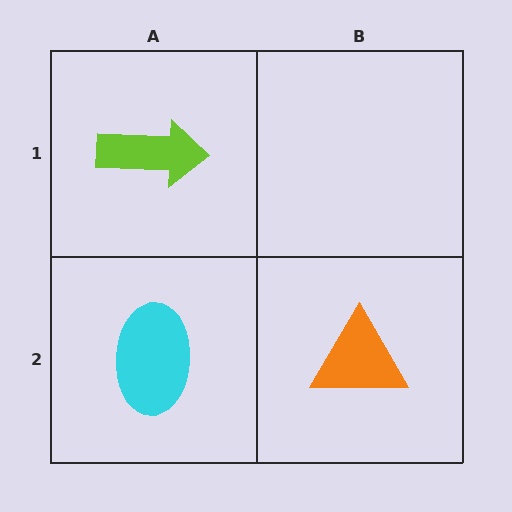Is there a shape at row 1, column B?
No, that cell is empty.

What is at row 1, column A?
A lime arrow.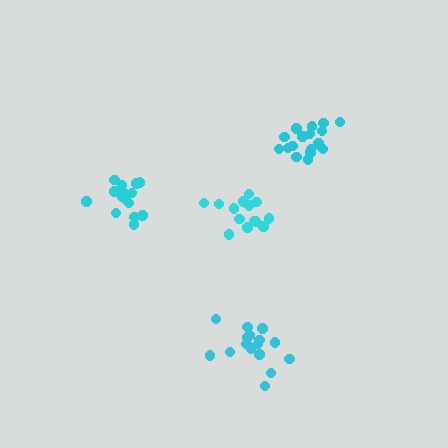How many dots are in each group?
Group 1: 14 dots, Group 2: 16 dots, Group 3: 18 dots, Group 4: 15 dots (63 total).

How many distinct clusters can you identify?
There are 4 distinct clusters.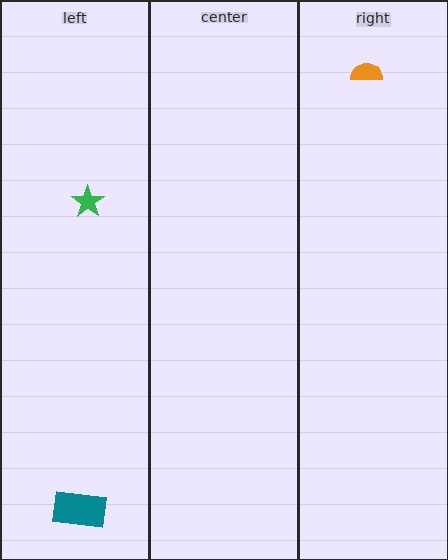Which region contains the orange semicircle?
The right region.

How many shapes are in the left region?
2.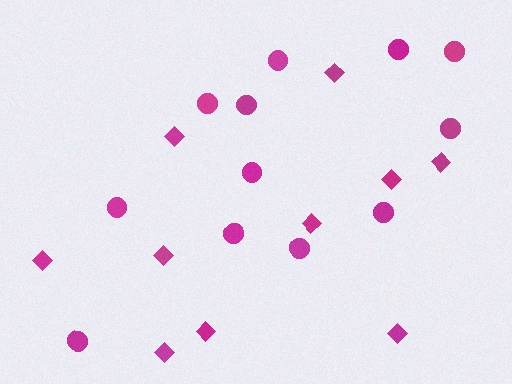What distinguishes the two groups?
There are 2 groups: one group of circles (12) and one group of diamonds (10).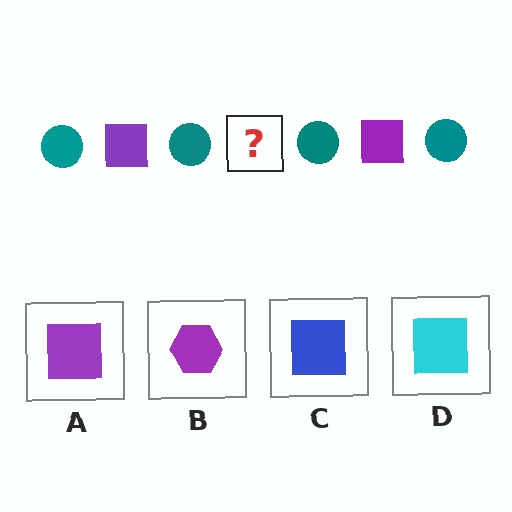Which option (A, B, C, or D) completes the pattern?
A.